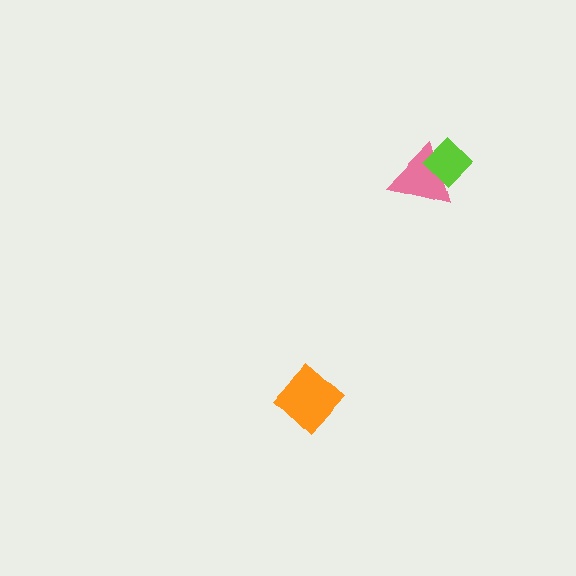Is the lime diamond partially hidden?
No, no other shape covers it.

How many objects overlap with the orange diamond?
0 objects overlap with the orange diamond.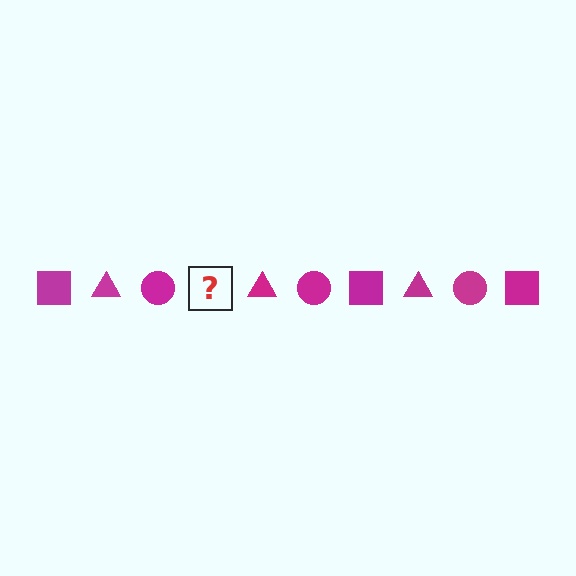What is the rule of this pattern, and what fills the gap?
The rule is that the pattern cycles through square, triangle, circle shapes in magenta. The gap should be filled with a magenta square.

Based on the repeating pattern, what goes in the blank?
The blank should be a magenta square.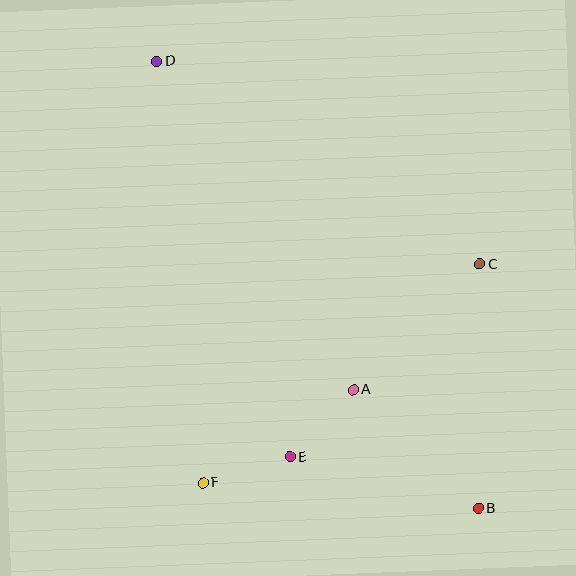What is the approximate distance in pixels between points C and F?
The distance between C and F is approximately 353 pixels.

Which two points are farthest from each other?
Points B and D are farthest from each other.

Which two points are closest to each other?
Points E and F are closest to each other.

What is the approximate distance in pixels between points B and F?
The distance between B and F is approximately 276 pixels.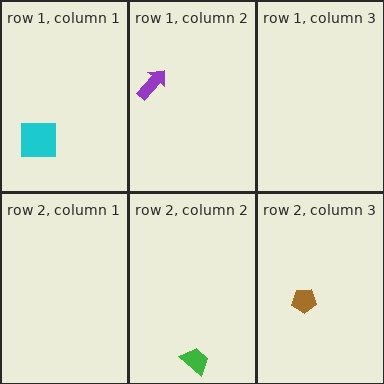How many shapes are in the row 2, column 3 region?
1.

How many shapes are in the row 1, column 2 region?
1.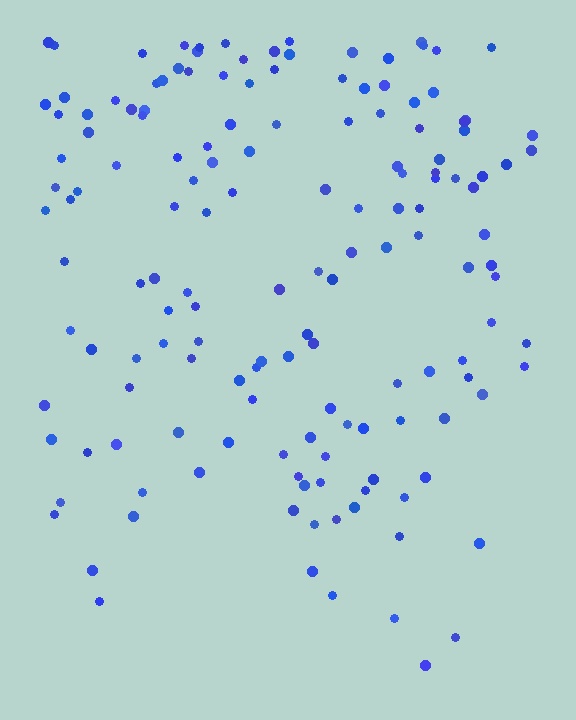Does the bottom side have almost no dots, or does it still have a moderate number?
Still a moderate number, just noticeably fewer than the top.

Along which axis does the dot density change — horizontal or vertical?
Vertical.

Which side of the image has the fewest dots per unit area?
The bottom.